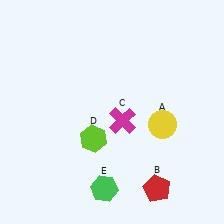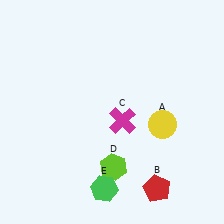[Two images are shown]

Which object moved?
The lime hexagon (D) moved down.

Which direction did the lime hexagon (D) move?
The lime hexagon (D) moved down.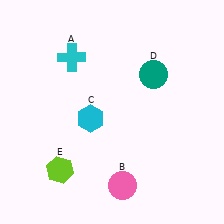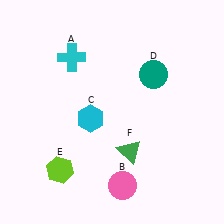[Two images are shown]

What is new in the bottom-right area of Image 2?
A green triangle (F) was added in the bottom-right area of Image 2.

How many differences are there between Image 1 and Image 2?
There is 1 difference between the two images.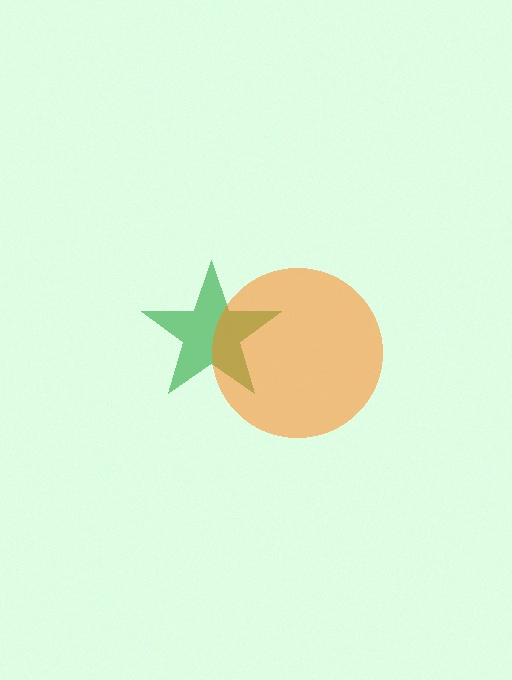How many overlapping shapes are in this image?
There are 2 overlapping shapes in the image.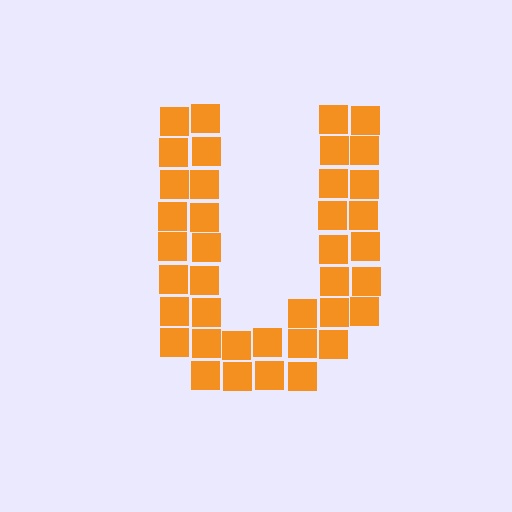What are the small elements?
The small elements are squares.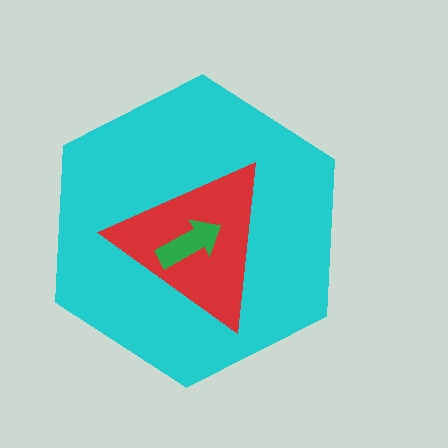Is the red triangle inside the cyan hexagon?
Yes.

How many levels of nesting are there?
3.